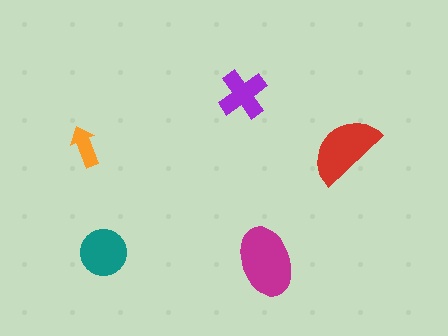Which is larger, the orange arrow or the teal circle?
The teal circle.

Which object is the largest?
The magenta ellipse.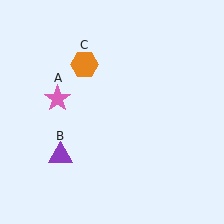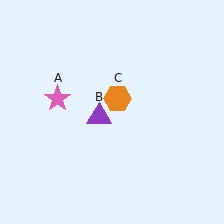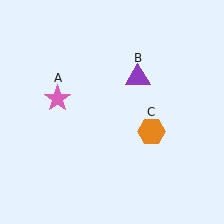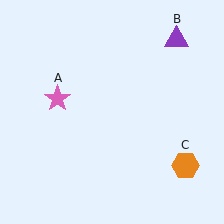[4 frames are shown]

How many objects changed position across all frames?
2 objects changed position: purple triangle (object B), orange hexagon (object C).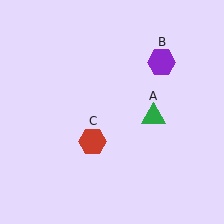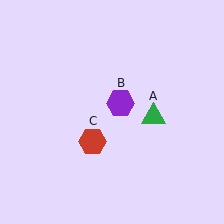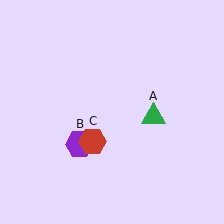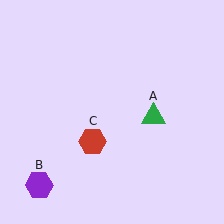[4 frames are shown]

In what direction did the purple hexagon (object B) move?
The purple hexagon (object B) moved down and to the left.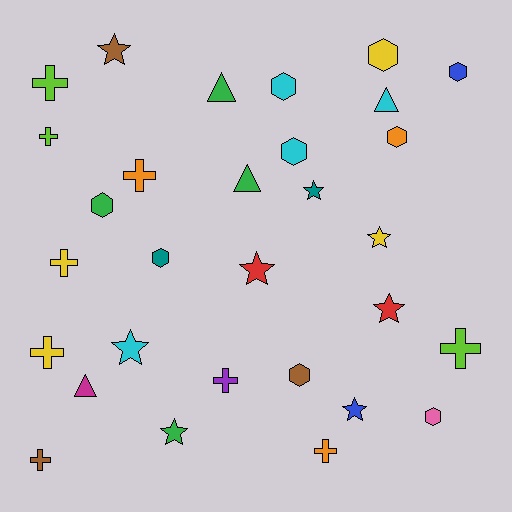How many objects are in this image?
There are 30 objects.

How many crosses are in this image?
There are 9 crosses.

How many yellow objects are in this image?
There are 4 yellow objects.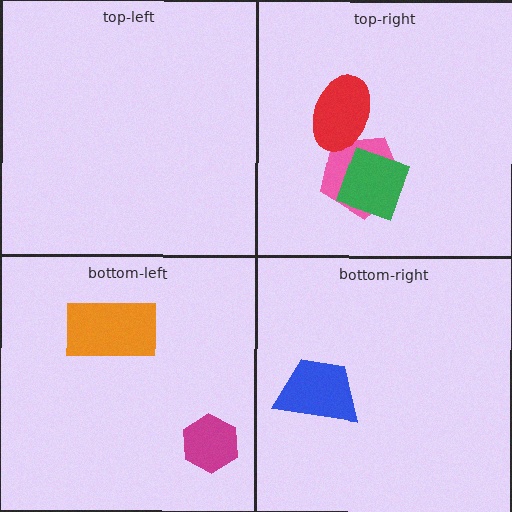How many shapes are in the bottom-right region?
1.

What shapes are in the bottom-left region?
The orange rectangle, the magenta hexagon.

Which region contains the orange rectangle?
The bottom-left region.